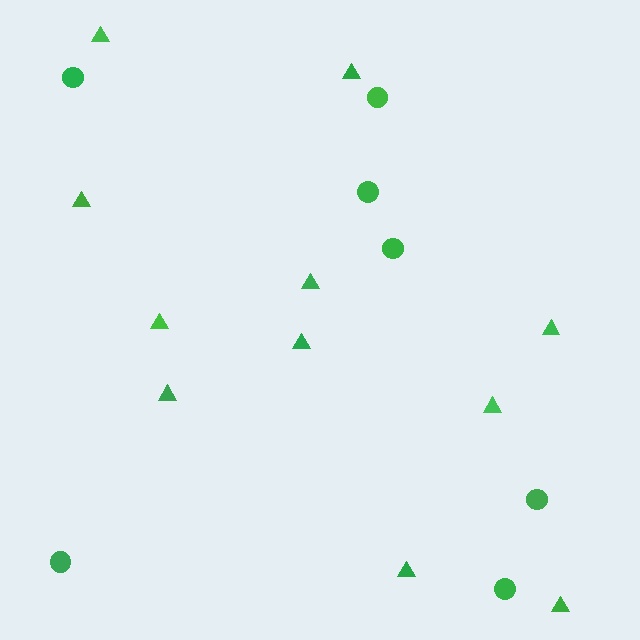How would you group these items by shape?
There are 2 groups: one group of triangles (11) and one group of circles (7).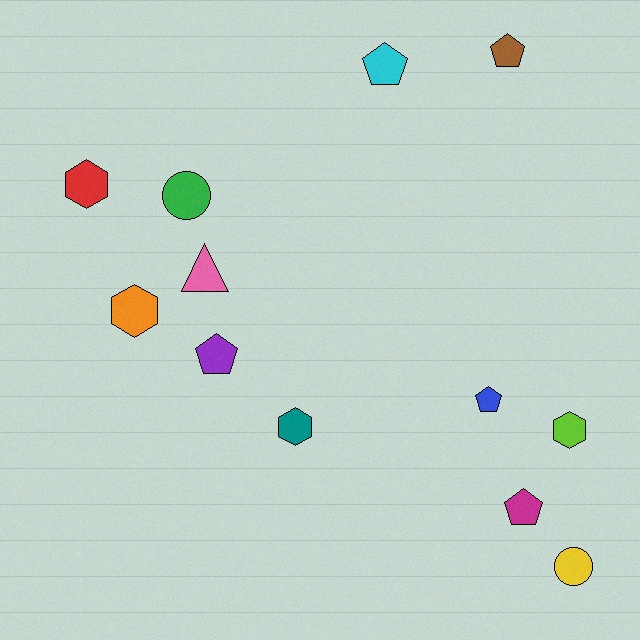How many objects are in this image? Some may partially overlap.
There are 12 objects.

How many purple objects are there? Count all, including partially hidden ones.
There is 1 purple object.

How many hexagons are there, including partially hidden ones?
There are 4 hexagons.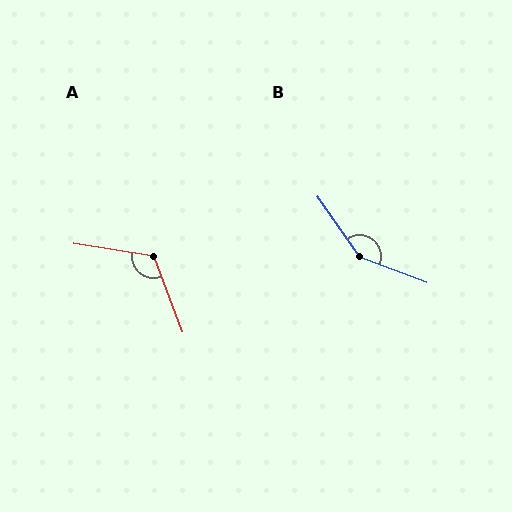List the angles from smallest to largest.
A (120°), B (146°).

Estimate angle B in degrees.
Approximately 146 degrees.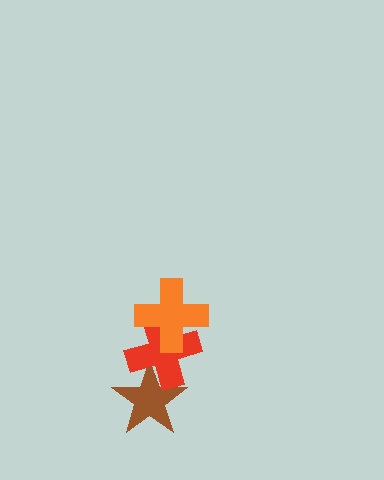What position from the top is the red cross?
The red cross is 2nd from the top.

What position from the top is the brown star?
The brown star is 3rd from the top.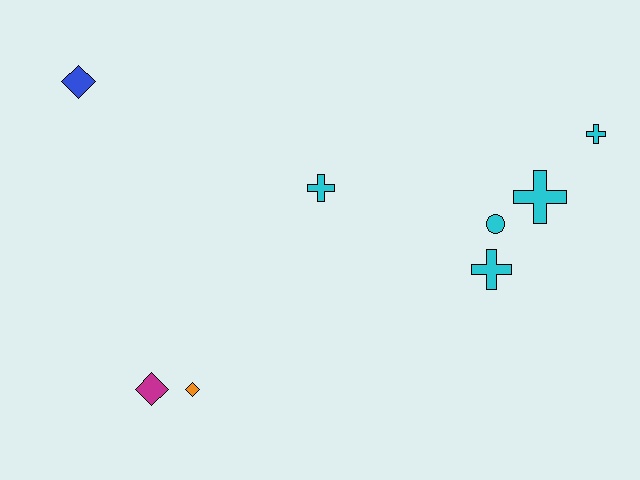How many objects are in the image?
There are 8 objects.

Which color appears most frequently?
Cyan, with 5 objects.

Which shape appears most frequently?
Cross, with 4 objects.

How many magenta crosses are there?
There are no magenta crosses.